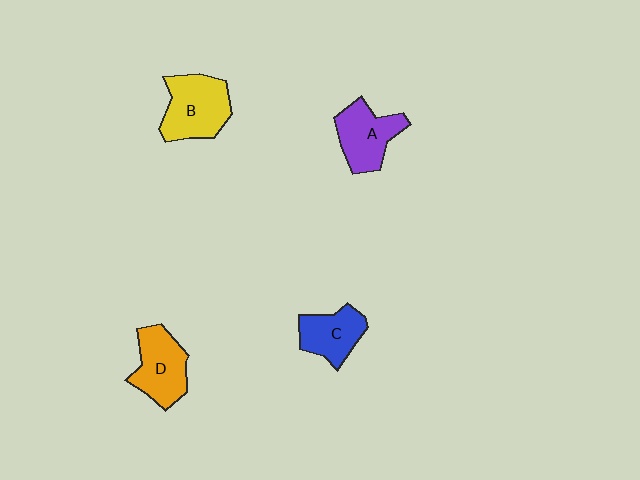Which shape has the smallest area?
Shape C (blue).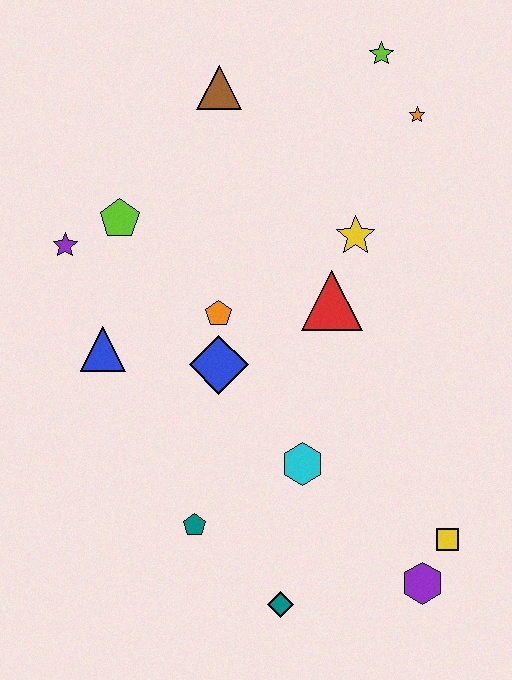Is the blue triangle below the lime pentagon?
Yes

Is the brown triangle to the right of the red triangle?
No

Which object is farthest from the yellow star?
The teal diamond is farthest from the yellow star.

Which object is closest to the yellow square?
The purple hexagon is closest to the yellow square.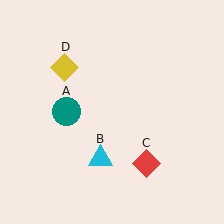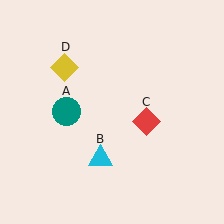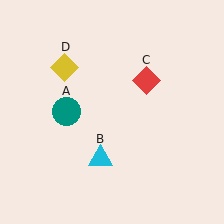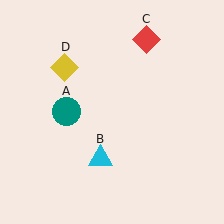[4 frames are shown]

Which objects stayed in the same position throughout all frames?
Teal circle (object A) and cyan triangle (object B) and yellow diamond (object D) remained stationary.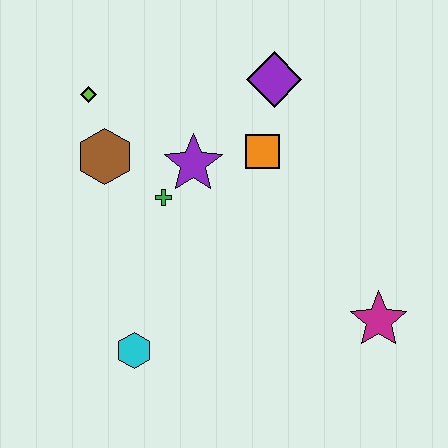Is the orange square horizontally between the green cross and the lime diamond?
No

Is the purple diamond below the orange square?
No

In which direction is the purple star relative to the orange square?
The purple star is to the left of the orange square.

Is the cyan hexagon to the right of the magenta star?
No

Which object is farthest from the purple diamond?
The cyan hexagon is farthest from the purple diamond.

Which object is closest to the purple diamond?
The orange square is closest to the purple diamond.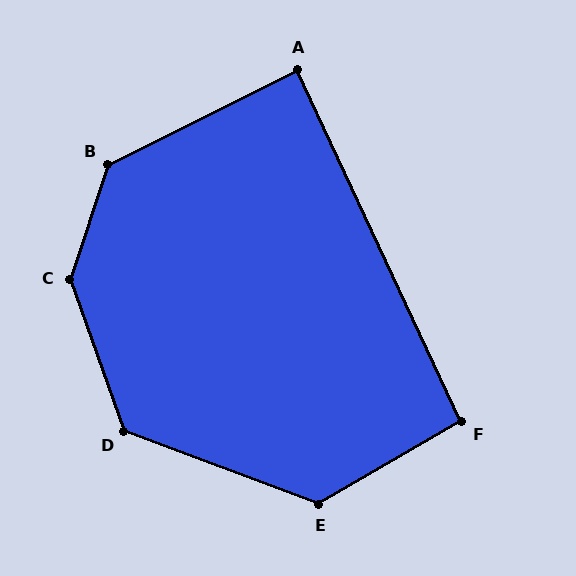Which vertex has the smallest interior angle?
A, at approximately 88 degrees.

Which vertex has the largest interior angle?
C, at approximately 142 degrees.